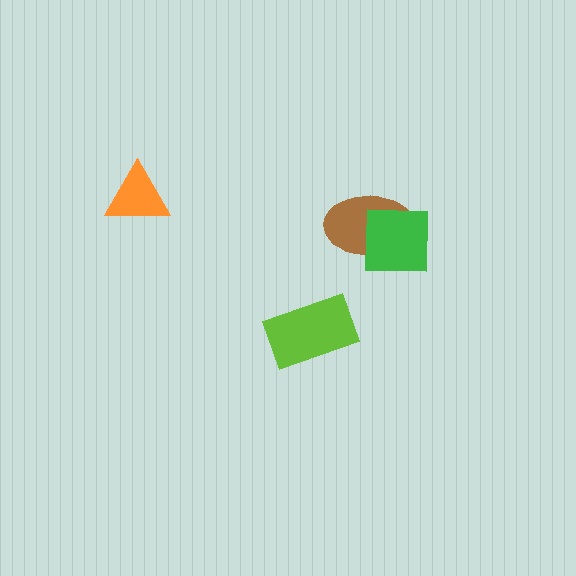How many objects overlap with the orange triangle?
0 objects overlap with the orange triangle.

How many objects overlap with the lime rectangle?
0 objects overlap with the lime rectangle.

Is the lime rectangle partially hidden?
No, no other shape covers it.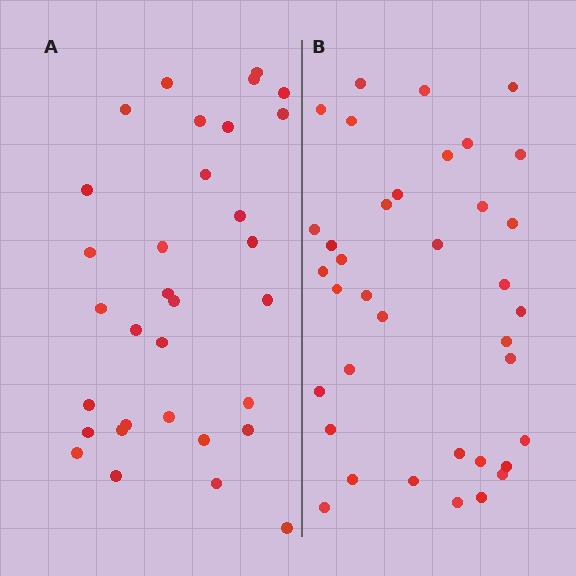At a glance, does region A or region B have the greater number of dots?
Region B (the right region) has more dots.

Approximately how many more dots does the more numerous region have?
Region B has about 5 more dots than region A.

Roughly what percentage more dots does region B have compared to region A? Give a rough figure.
About 15% more.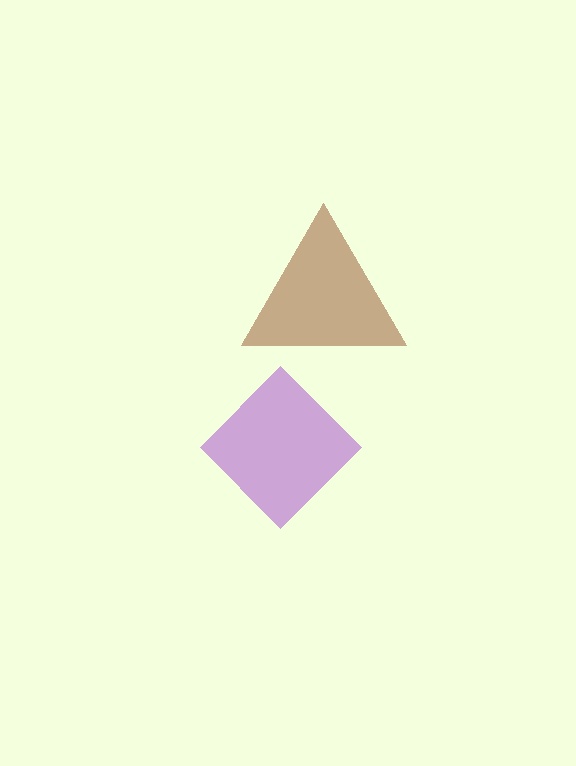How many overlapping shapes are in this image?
There are 2 overlapping shapes in the image.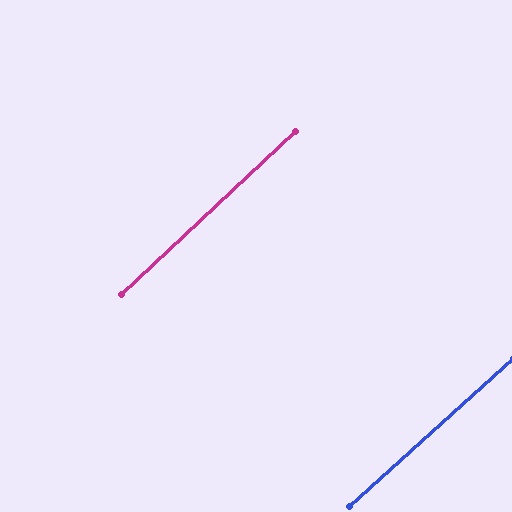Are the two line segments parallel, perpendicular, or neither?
Parallel — their directions differ by only 1.0°.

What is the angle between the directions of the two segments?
Approximately 1 degree.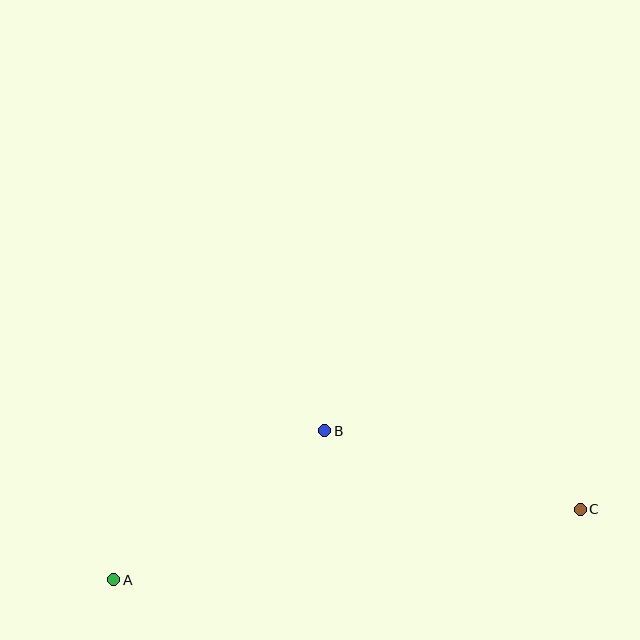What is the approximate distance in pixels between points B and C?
The distance between B and C is approximately 267 pixels.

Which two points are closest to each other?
Points A and B are closest to each other.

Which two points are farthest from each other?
Points A and C are farthest from each other.